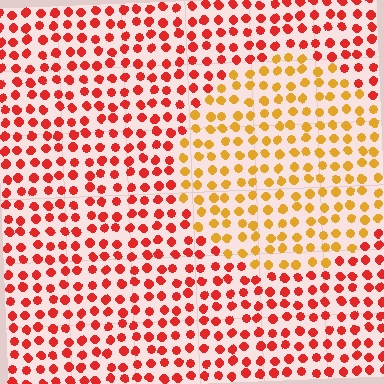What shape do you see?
I see a circle.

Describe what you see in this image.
The image is filled with small red elements in a uniform arrangement. A circle-shaped region is visible where the elements are tinted to a slightly different hue, forming a subtle color boundary.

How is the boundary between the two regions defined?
The boundary is defined purely by a slight shift in hue (about 41 degrees). Spacing, size, and orientation are identical on both sides.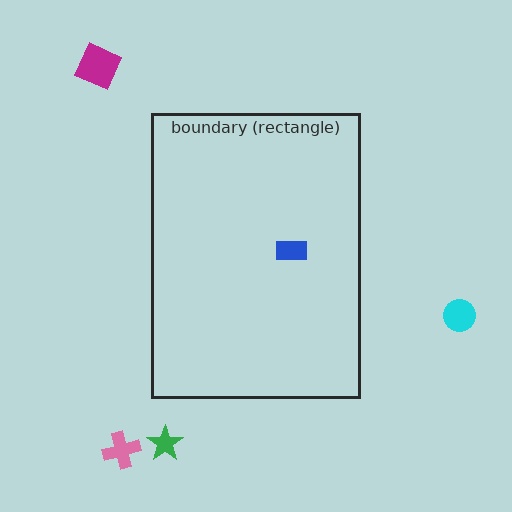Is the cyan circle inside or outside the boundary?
Outside.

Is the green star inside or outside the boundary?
Outside.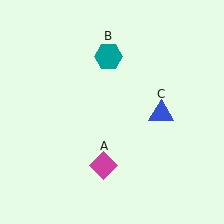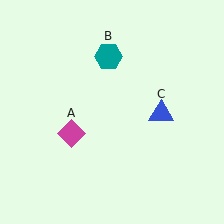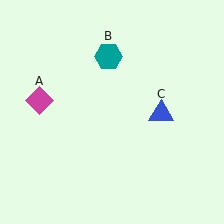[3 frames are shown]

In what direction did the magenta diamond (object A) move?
The magenta diamond (object A) moved up and to the left.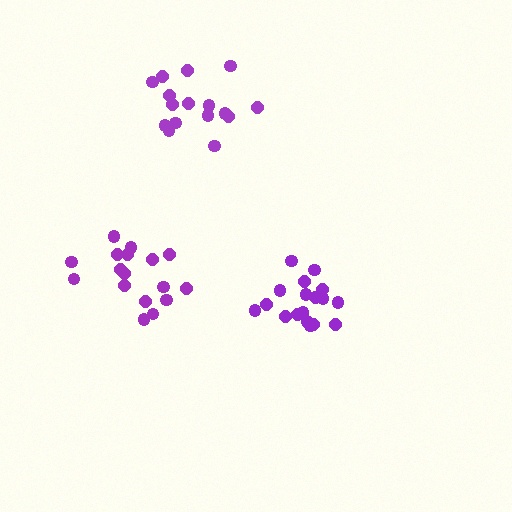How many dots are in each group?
Group 1: 16 dots, Group 2: 18 dots, Group 3: 17 dots (51 total).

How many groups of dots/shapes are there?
There are 3 groups.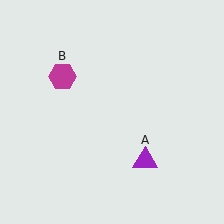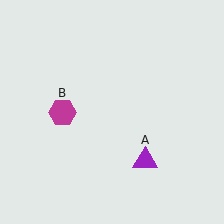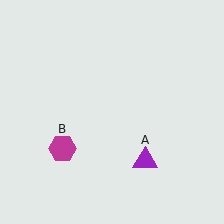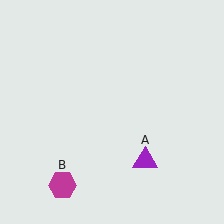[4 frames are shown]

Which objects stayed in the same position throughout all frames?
Purple triangle (object A) remained stationary.